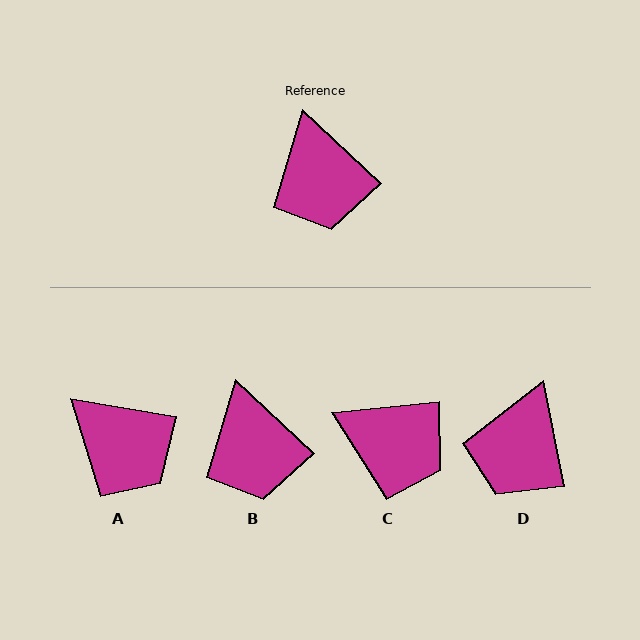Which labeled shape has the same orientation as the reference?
B.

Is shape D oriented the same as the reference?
No, it is off by about 36 degrees.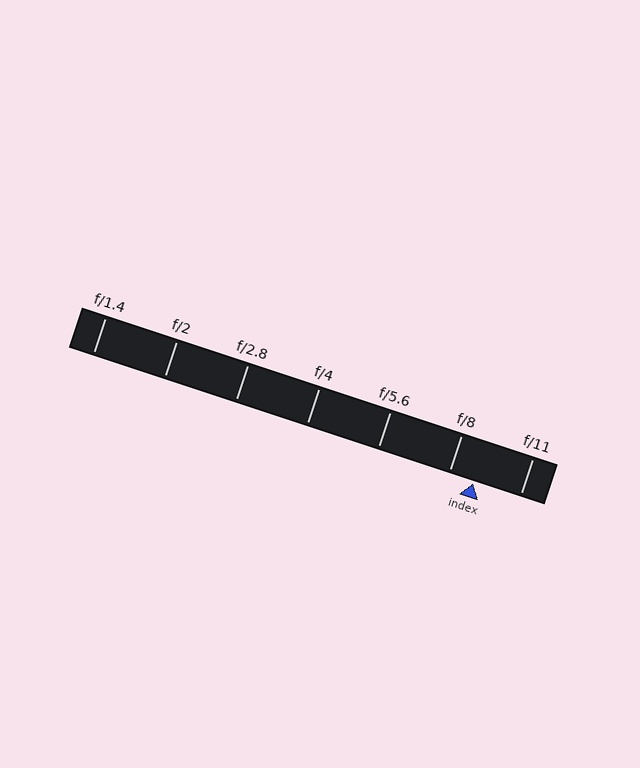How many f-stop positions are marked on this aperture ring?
There are 7 f-stop positions marked.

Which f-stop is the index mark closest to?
The index mark is closest to f/8.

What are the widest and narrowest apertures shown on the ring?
The widest aperture shown is f/1.4 and the narrowest is f/11.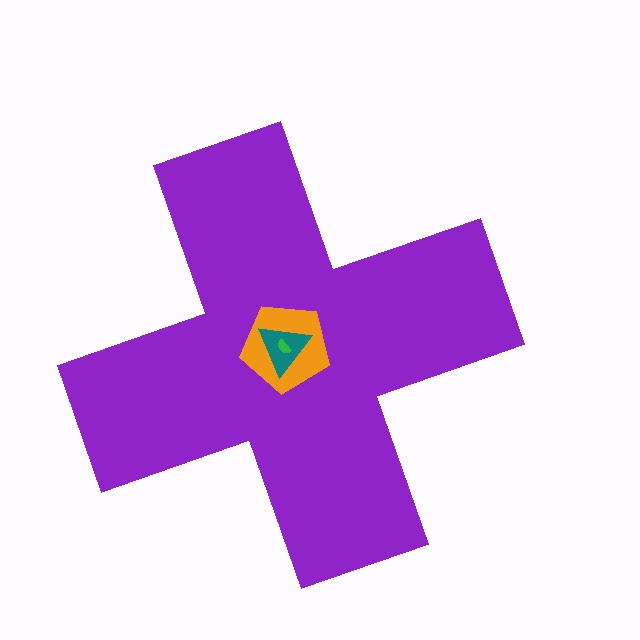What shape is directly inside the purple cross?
The orange pentagon.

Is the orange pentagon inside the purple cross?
Yes.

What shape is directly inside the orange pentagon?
The teal triangle.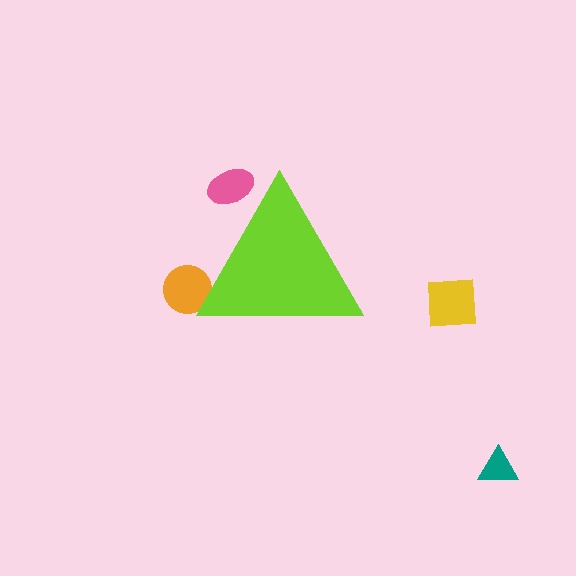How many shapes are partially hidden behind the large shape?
2 shapes are partially hidden.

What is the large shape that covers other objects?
A lime triangle.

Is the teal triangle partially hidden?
No, the teal triangle is fully visible.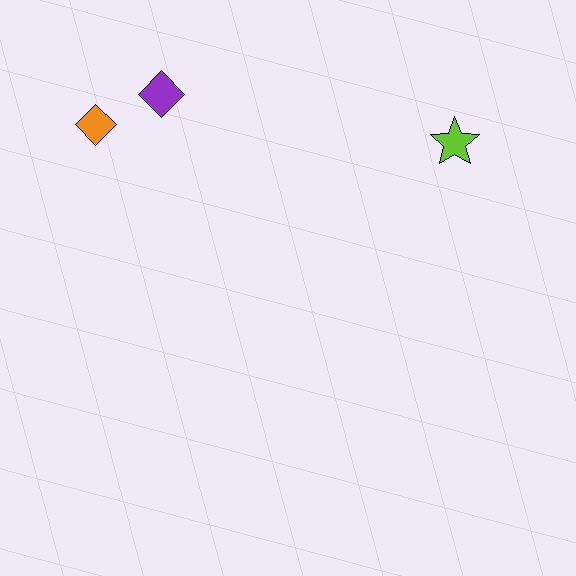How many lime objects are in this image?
There is 1 lime object.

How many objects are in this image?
There are 3 objects.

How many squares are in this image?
There are no squares.